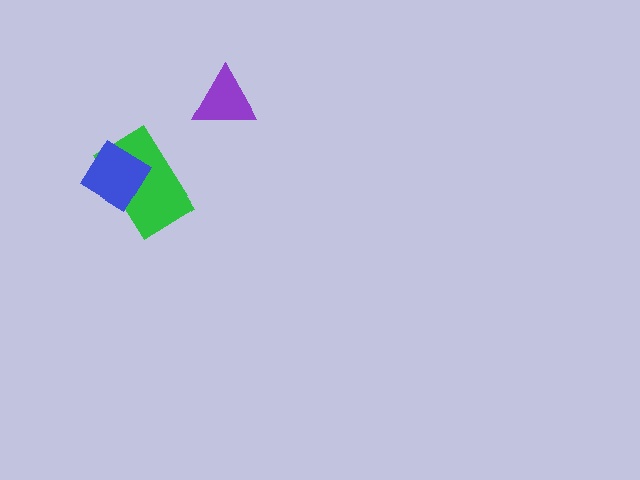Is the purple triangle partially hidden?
No, no other shape covers it.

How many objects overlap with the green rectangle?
1 object overlaps with the green rectangle.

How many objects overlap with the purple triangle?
0 objects overlap with the purple triangle.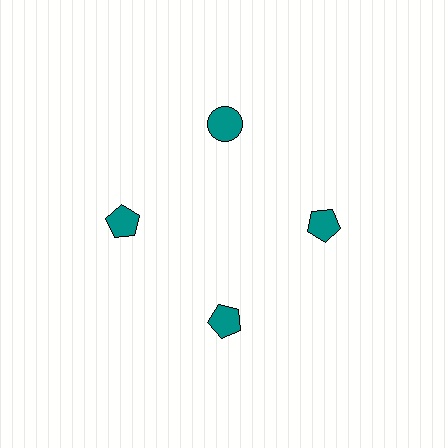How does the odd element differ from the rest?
It has a different shape: circle instead of pentagon.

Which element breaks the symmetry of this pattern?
The teal circle at roughly the 12 o'clock position breaks the symmetry. All other shapes are teal pentagons.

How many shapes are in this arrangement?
There are 4 shapes arranged in a ring pattern.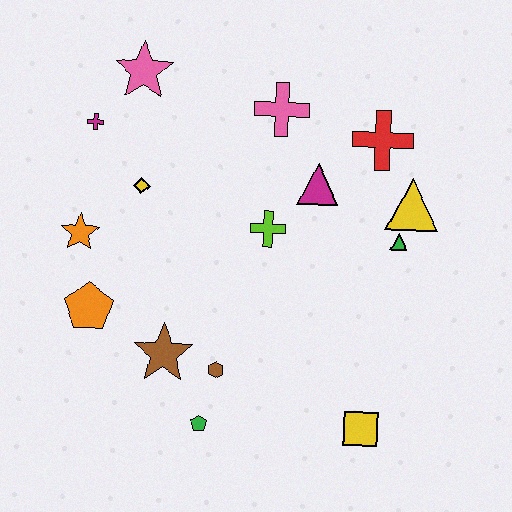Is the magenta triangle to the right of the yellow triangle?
No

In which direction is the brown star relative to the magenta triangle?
The brown star is below the magenta triangle.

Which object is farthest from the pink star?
The yellow square is farthest from the pink star.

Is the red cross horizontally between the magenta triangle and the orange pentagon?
No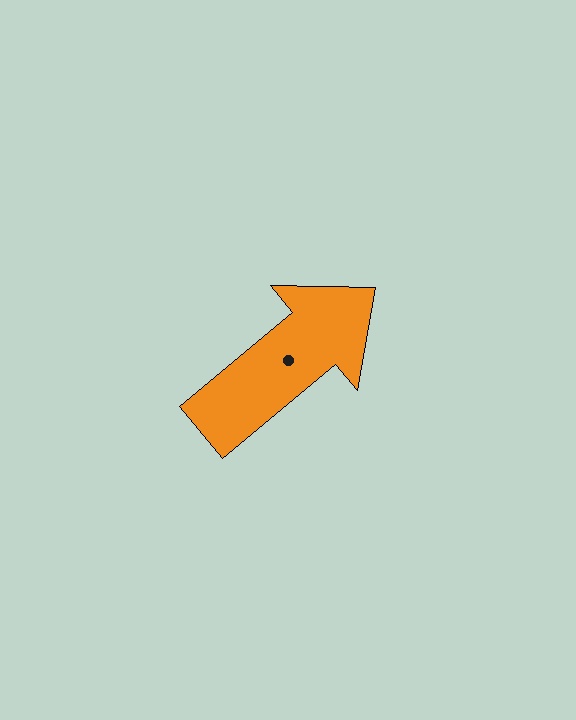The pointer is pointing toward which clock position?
Roughly 2 o'clock.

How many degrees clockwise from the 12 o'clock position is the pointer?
Approximately 50 degrees.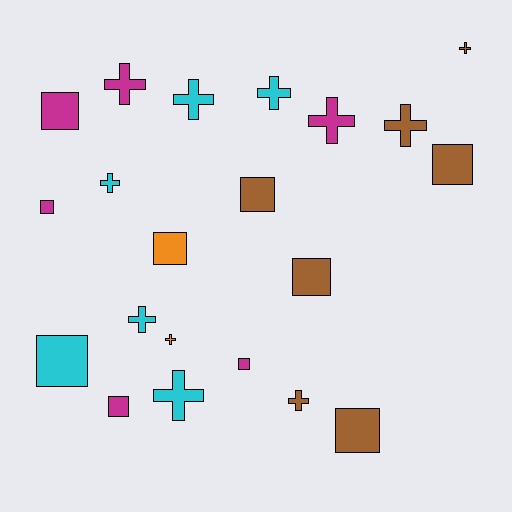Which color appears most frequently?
Brown, with 7 objects.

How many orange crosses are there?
There is 1 orange cross.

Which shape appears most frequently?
Cross, with 11 objects.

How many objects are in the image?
There are 21 objects.